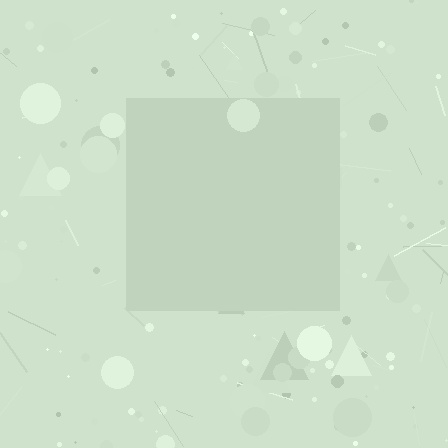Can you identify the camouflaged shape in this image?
The camouflaged shape is a square.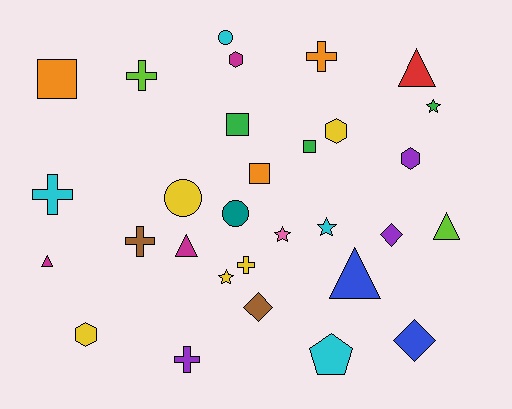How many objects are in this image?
There are 30 objects.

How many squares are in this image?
There are 4 squares.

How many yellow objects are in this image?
There are 5 yellow objects.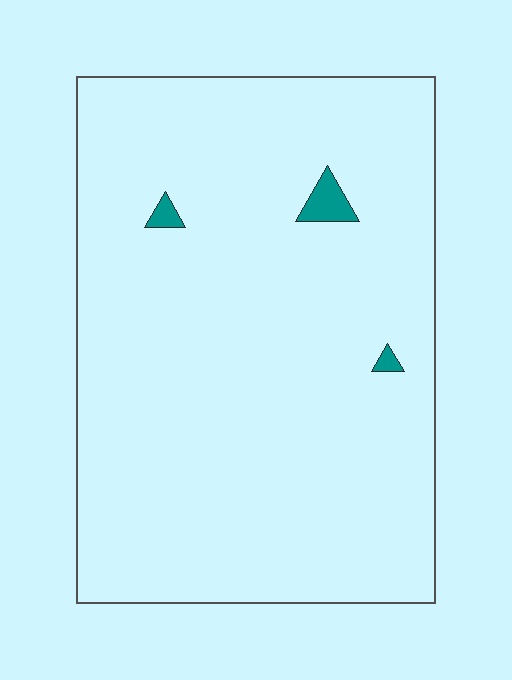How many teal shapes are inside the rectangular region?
3.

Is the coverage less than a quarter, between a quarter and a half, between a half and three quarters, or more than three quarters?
Less than a quarter.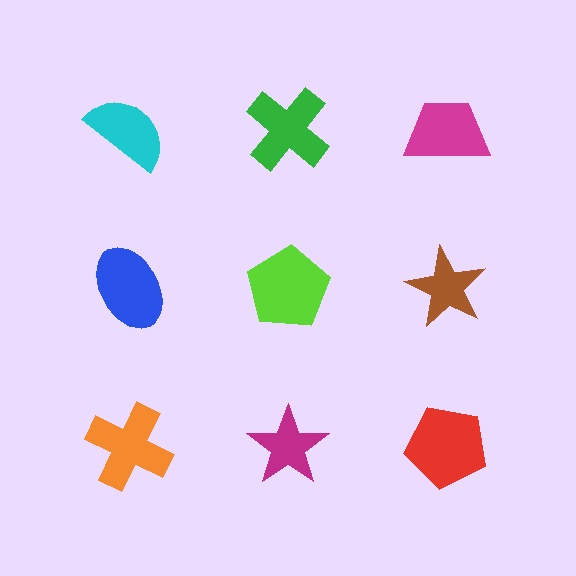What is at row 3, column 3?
A red pentagon.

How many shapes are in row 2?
3 shapes.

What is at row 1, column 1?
A cyan semicircle.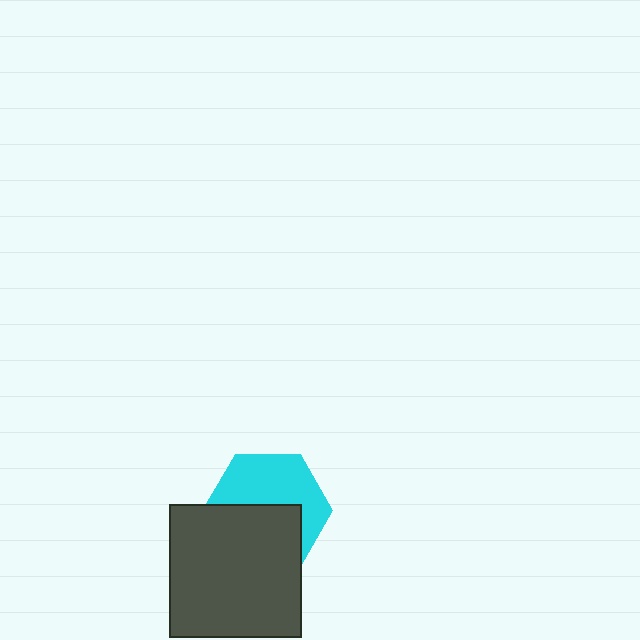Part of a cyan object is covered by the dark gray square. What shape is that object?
It is a hexagon.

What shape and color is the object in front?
The object in front is a dark gray square.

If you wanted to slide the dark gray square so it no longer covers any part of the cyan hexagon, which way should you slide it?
Slide it down — that is the most direct way to separate the two shapes.